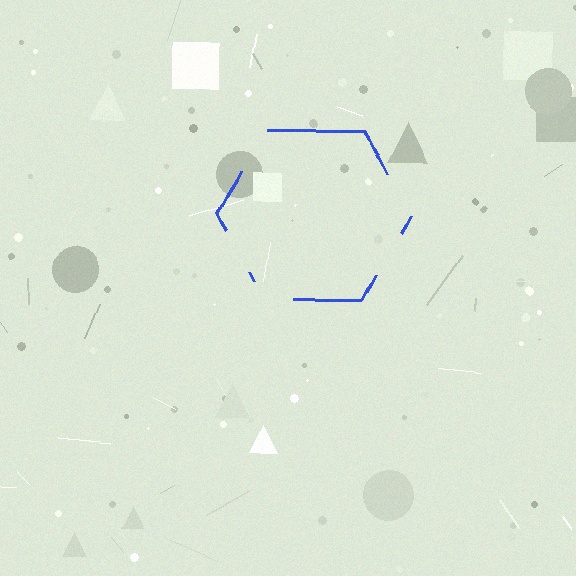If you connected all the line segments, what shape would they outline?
They would outline a hexagon.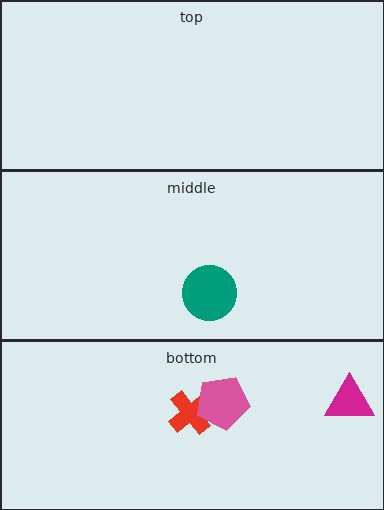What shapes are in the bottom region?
The magenta triangle, the red cross, the pink pentagon.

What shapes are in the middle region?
The teal circle.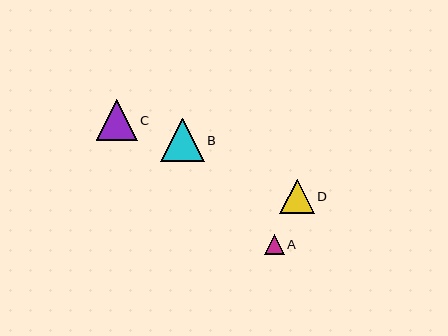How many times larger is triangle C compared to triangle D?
Triangle C is approximately 1.2 times the size of triangle D.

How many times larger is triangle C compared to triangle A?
Triangle C is approximately 2.0 times the size of triangle A.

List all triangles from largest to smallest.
From largest to smallest: B, C, D, A.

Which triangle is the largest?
Triangle B is the largest with a size of approximately 43 pixels.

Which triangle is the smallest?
Triangle A is the smallest with a size of approximately 20 pixels.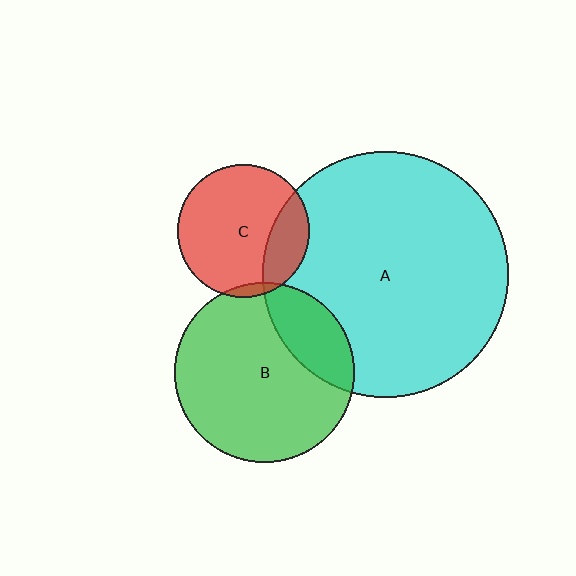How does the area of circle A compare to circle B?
Approximately 1.9 times.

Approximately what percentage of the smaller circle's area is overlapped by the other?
Approximately 20%.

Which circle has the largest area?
Circle A (cyan).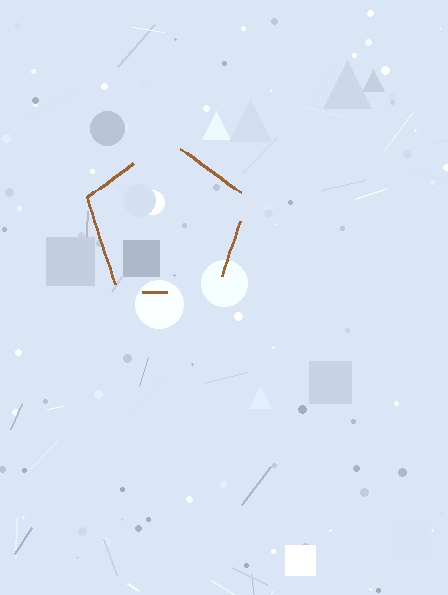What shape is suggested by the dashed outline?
The dashed outline suggests a pentagon.